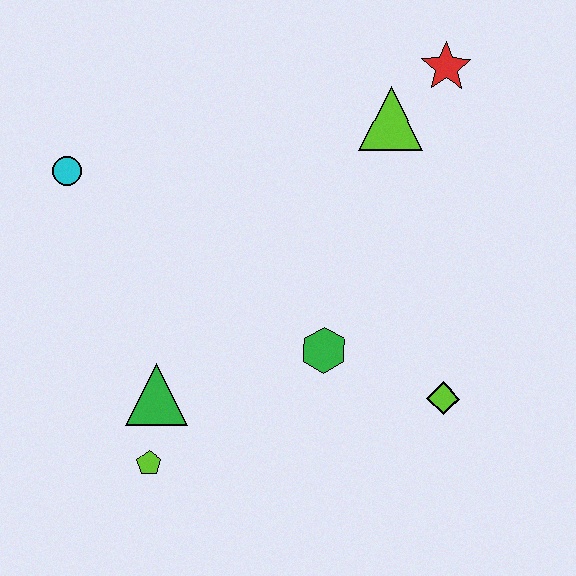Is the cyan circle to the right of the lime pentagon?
No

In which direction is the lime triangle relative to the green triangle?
The lime triangle is above the green triangle.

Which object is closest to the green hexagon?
The lime diamond is closest to the green hexagon.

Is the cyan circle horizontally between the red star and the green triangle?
No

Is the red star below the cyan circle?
No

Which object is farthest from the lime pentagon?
The red star is farthest from the lime pentagon.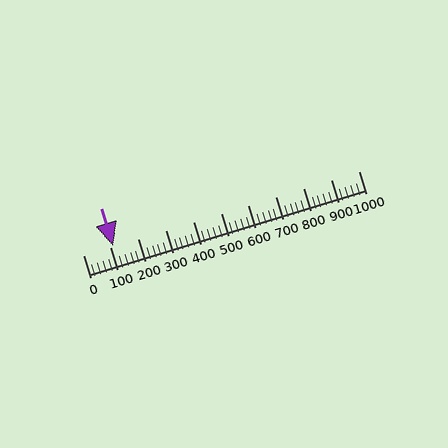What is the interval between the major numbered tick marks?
The major tick marks are spaced 100 units apart.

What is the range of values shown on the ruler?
The ruler shows values from 0 to 1000.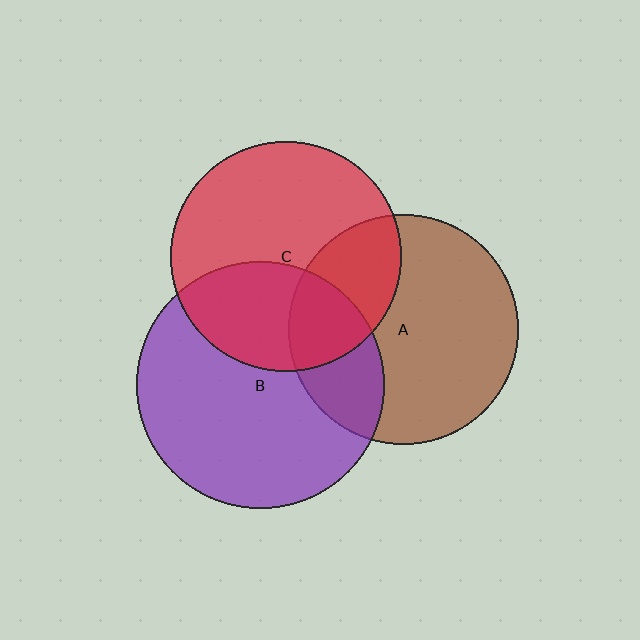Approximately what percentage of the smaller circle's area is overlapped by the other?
Approximately 35%.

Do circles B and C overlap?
Yes.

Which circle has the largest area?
Circle B (purple).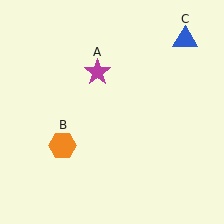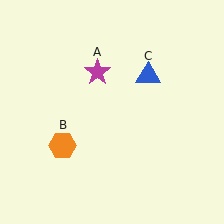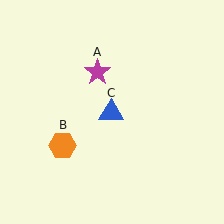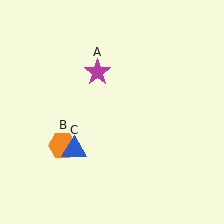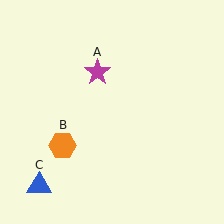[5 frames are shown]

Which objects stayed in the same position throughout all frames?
Magenta star (object A) and orange hexagon (object B) remained stationary.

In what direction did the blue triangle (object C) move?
The blue triangle (object C) moved down and to the left.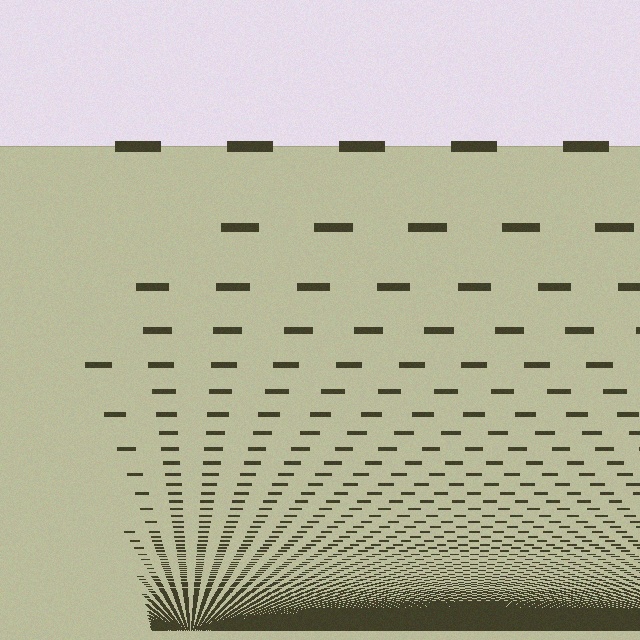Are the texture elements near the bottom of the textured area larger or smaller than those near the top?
Smaller. The gradient is inverted — elements near the bottom are smaller and denser.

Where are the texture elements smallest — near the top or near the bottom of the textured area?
Near the bottom.